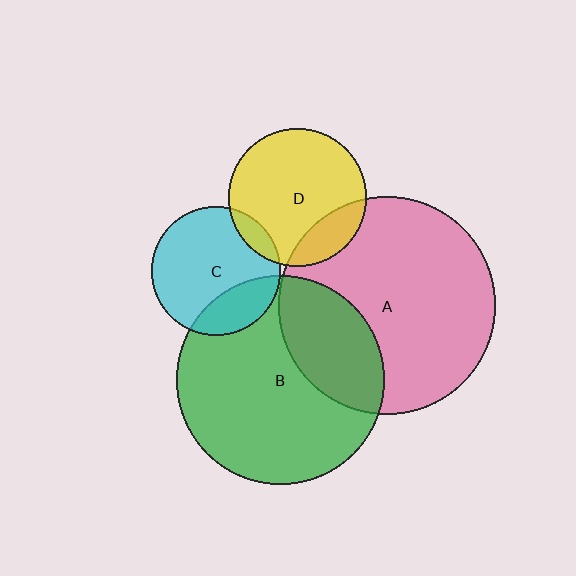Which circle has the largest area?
Circle A (pink).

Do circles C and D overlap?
Yes.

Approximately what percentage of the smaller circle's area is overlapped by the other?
Approximately 10%.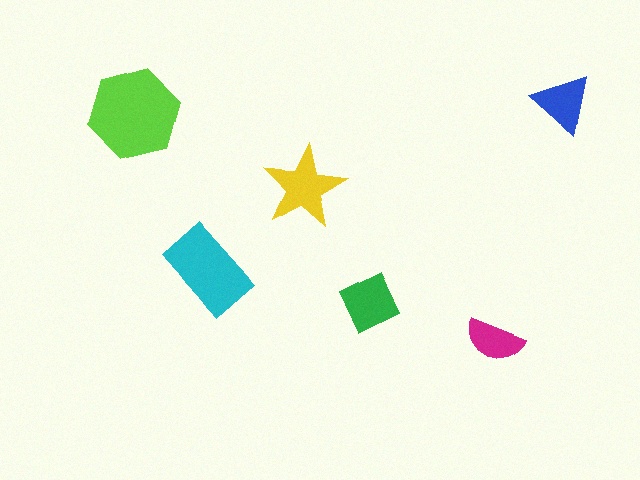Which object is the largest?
The lime hexagon.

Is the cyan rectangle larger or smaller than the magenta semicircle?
Larger.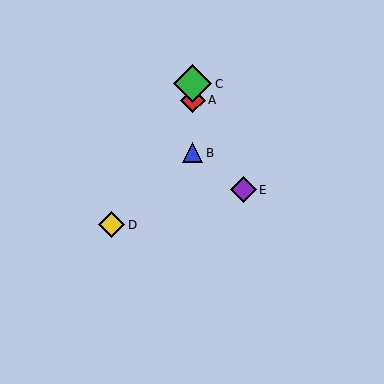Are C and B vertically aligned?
Yes, both are at x≈193.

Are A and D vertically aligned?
No, A is at x≈193 and D is at x≈112.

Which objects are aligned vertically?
Objects A, B, C are aligned vertically.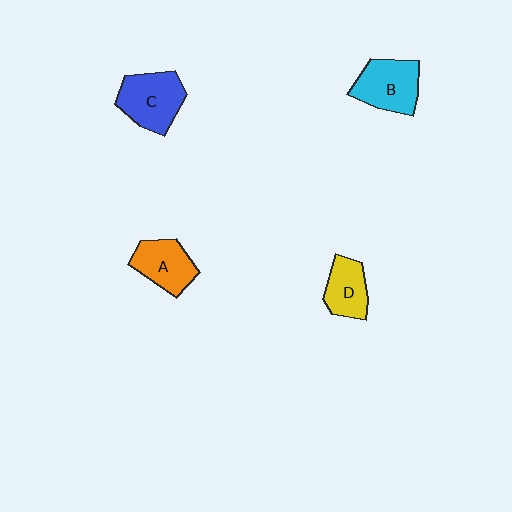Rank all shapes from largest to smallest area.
From largest to smallest: C (blue), B (cyan), A (orange), D (yellow).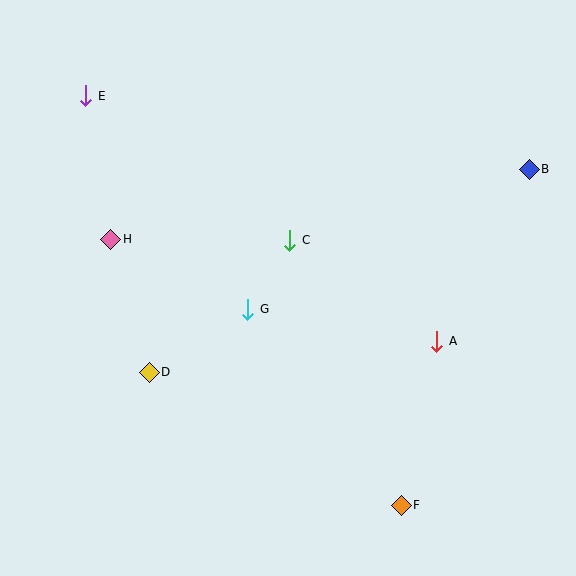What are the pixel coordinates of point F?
Point F is at (401, 505).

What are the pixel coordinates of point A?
Point A is at (437, 341).